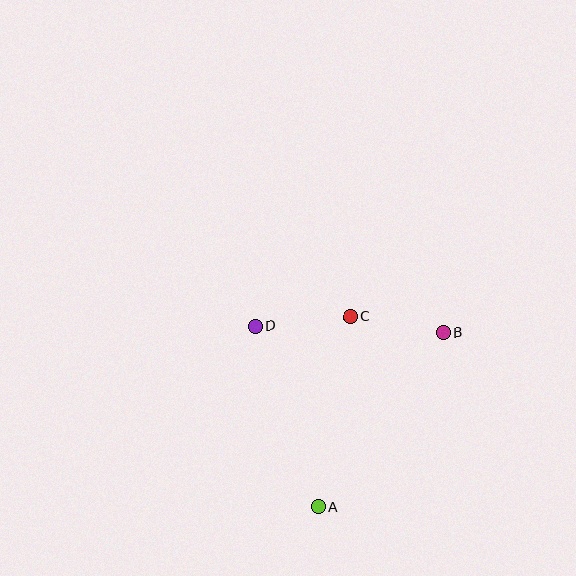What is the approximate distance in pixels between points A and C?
The distance between A and C is approximately 193 pixels.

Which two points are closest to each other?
Points B and C are closest to each other.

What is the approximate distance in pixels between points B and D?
The distance between B and D is approximately 188 pixels.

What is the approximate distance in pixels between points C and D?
The distance between C and D is approximately 95 pixels.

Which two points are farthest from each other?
Points A and B are farthest from each other.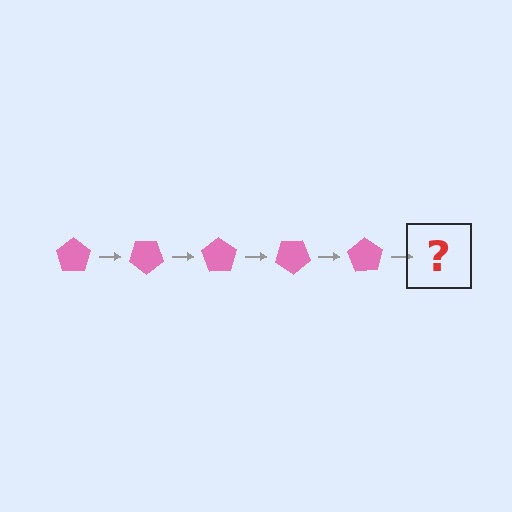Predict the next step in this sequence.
The next step is a pink pentagon rotated 175 degrees.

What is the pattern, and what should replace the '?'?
The pattern is that the pentagon rotates 35 degrees each step. The '?' should be a pink pentagon rotated 175 degrees.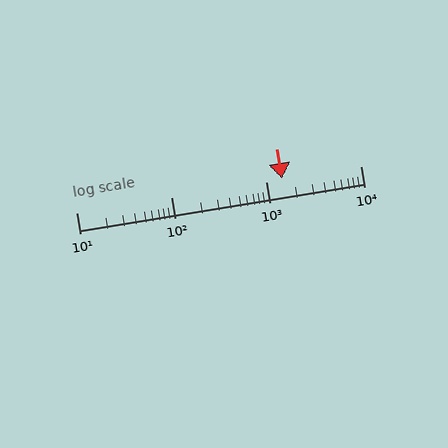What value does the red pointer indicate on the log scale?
The pointer indicates approximately 1500.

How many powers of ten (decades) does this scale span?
The scale spans 3 decades, from 10 to 10000.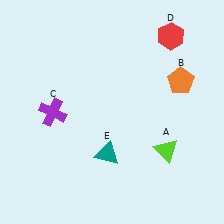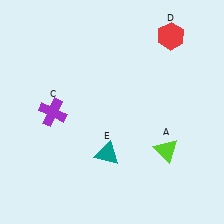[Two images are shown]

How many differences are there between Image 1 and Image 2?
There is 1 difference between the two images.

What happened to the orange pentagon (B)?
The orange pentagon (B) was removed in Image 2. It was in the top-right area of Image 1.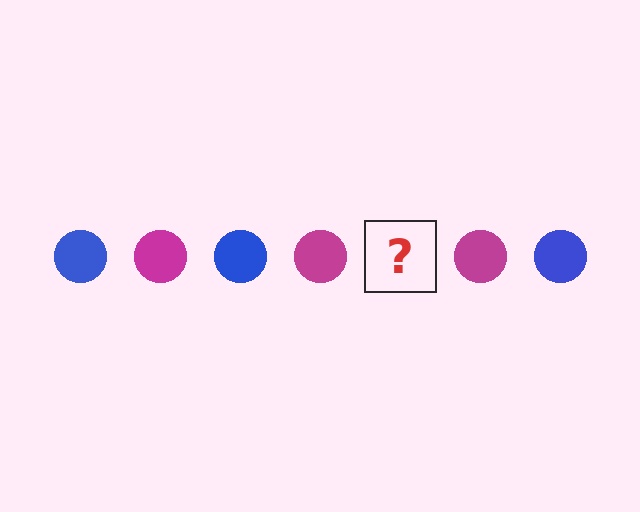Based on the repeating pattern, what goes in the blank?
The blank should be a blue circle.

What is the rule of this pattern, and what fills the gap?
The rule is that the pattern cycles through blue, magenta circles. The gap should be filled with a blue circle.